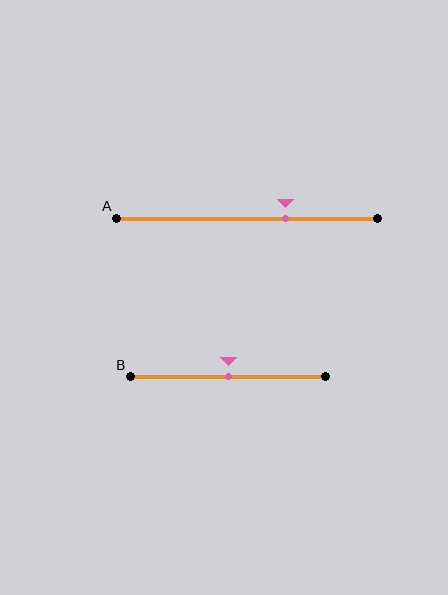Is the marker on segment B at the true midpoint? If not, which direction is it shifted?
Yes, the marker on segment B is at the true midpoint.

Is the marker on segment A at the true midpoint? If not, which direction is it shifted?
No, the marker on segment A is shifted to the right by about 15% of the segment length.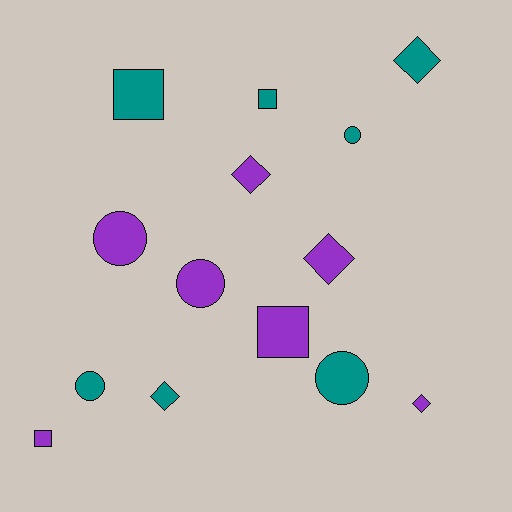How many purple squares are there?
There are 2 purple squares.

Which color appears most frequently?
Teal, with 7 objects.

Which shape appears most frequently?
Diamond, with 5 objects.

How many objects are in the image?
There are 14 objects.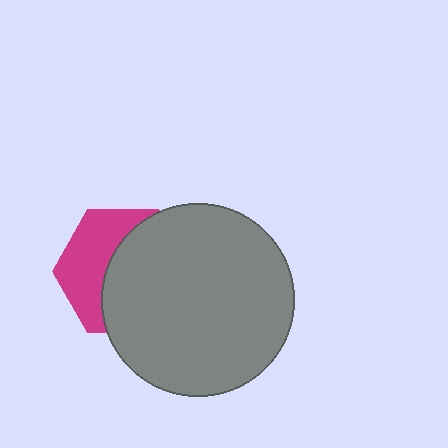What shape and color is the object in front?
The object in front is a gray circle.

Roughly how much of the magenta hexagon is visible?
A small part of it is visible (roughly 41%).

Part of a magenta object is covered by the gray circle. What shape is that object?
It is a hexagon.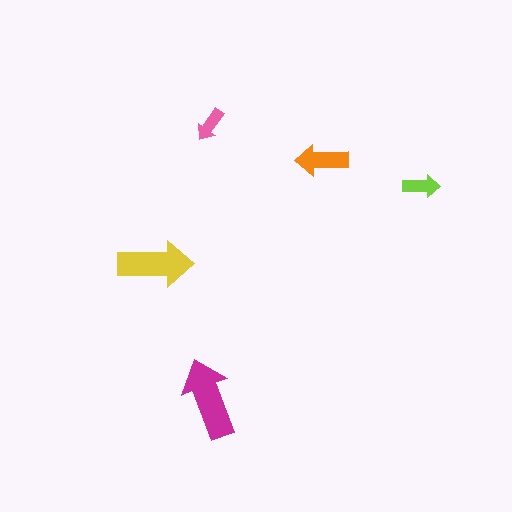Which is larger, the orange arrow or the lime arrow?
The orange one.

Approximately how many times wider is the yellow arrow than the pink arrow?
About 2 times wider.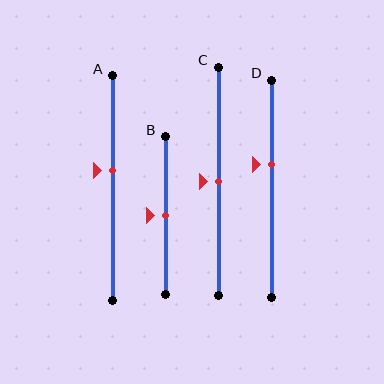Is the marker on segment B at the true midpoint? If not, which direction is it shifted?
Yes, the marker on segment B is at the true midpoint.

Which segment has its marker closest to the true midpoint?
Segment B has its marker closest to the true midpoint.